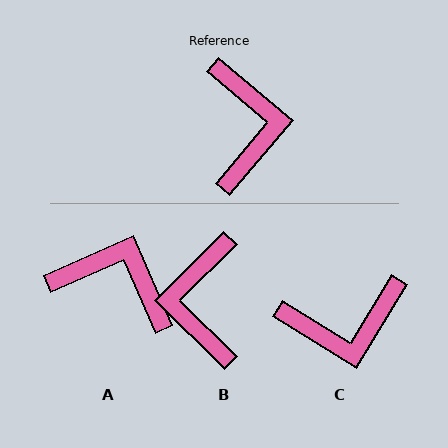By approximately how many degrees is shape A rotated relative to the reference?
Approximately 64 degrees counter-clockwise.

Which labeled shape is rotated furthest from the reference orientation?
B, about 175 degrees away.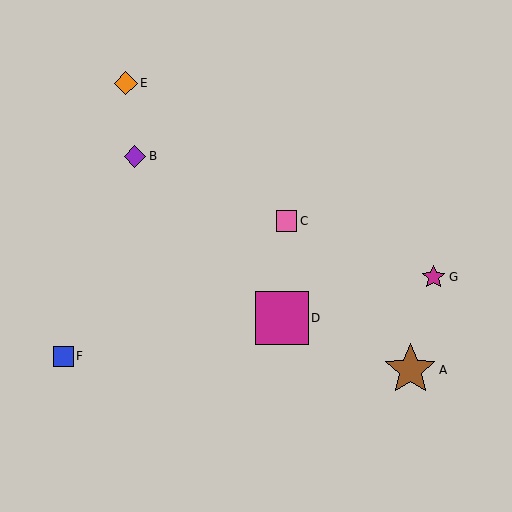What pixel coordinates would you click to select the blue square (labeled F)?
Click at (63, 356) to select the blue square F.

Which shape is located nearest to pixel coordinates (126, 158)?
The purple diamond (labeled B) at (135, 156) is nearest to that location.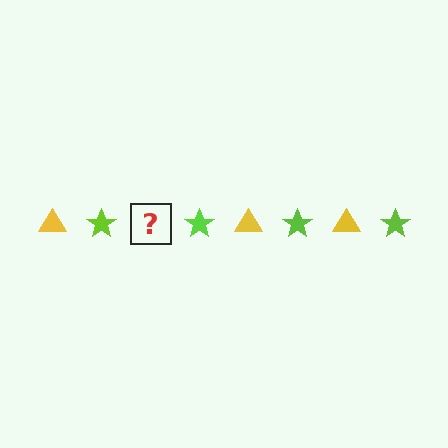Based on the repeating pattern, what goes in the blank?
The blank should be a yellow triangle.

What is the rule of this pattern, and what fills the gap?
The rule is that the pattern alternates between yellow triangle and lime star. The gap should be filled with a yellow triangle.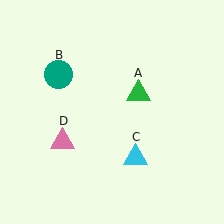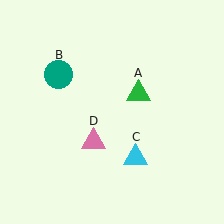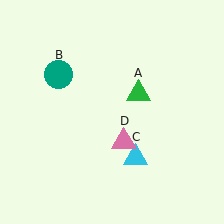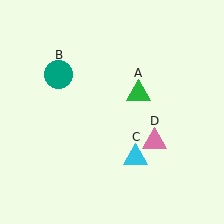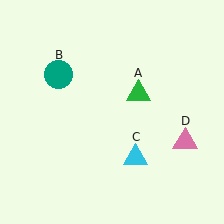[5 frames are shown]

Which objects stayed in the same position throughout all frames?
Green triangle (object A) and teal circle (object B) and cyan triangle (object C) remained stationary.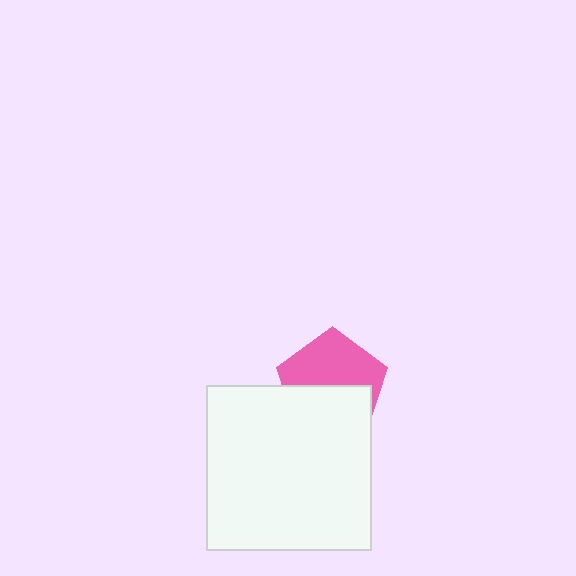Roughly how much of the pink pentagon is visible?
About half of it is visible (roughly 53%).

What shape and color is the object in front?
The object in front is a white square.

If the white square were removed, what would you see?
You would see the complete pink pentagon.